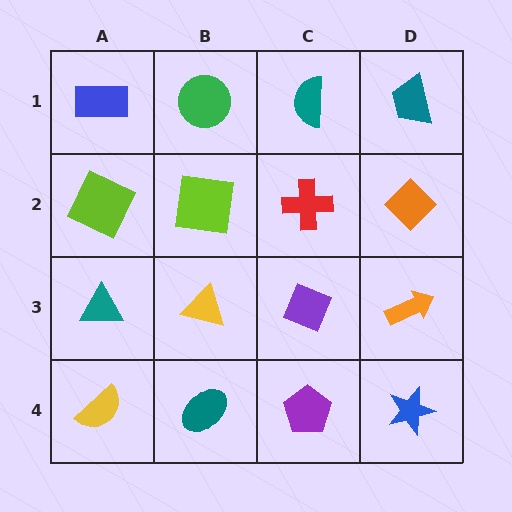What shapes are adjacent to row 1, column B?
A lime square (row 2, column B), a blue rectangle (row 1, column A), a teal semicircle (row 1, column C).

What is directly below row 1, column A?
A lime square.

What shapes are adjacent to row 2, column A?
A blue rectangle (row 1, column A), a teal triangle (row 3, column A), a lime square (row 2, column B).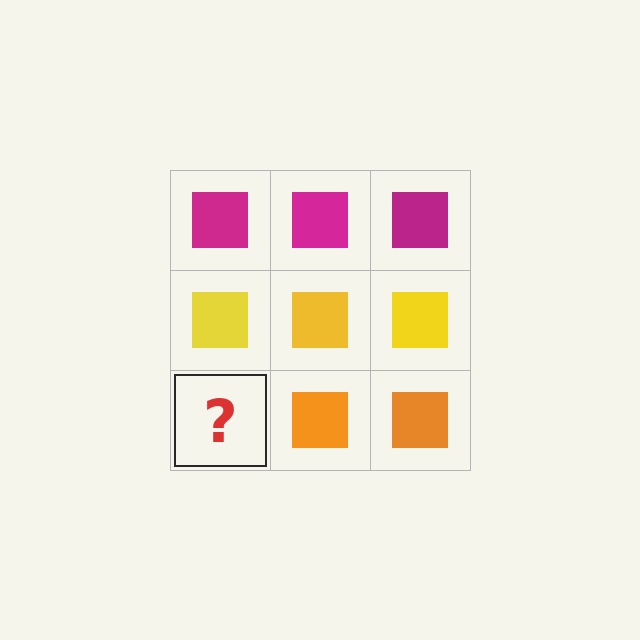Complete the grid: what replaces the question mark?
The question mark should be replaced with an orange square.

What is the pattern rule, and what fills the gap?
The rule is that each row has a consistent color. The gap should be filled with an orange square.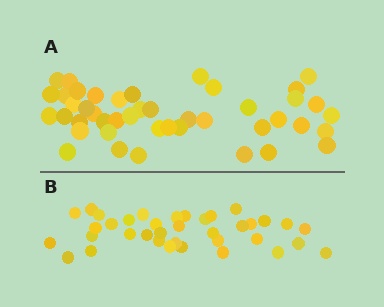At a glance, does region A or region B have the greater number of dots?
Region A (the top region) has more dots.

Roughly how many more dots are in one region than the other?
Region A has roughly 8 or so more dots than region B.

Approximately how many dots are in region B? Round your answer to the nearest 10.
About 40 dots. (The exact count is 37, which rounds to 40.)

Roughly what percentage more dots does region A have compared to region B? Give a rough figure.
About 20% more.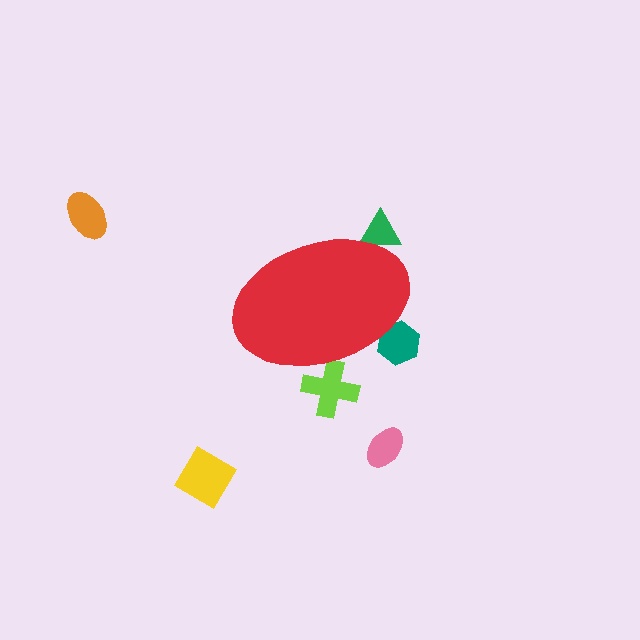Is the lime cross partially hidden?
Yes, the lime cross is partially hidden behind the red ellipse.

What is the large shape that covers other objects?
A red ellipse.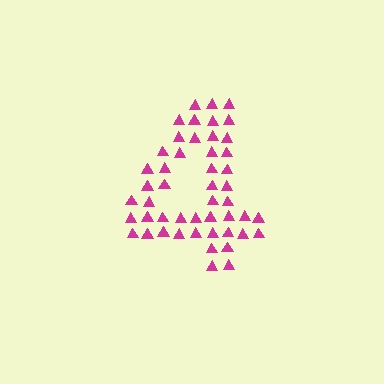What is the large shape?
The large shape is the digit 4.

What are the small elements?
The small elements are triangles.